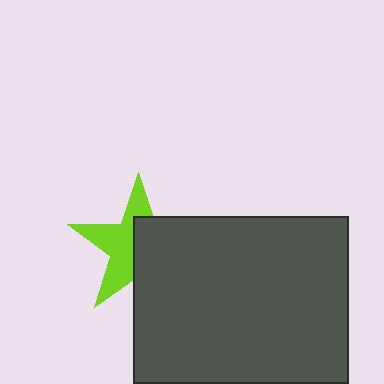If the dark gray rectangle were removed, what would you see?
You would see the complete lime star.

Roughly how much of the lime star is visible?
About half of it is visible (roughly 50%).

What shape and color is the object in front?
The object in front is a dark gray rectangle.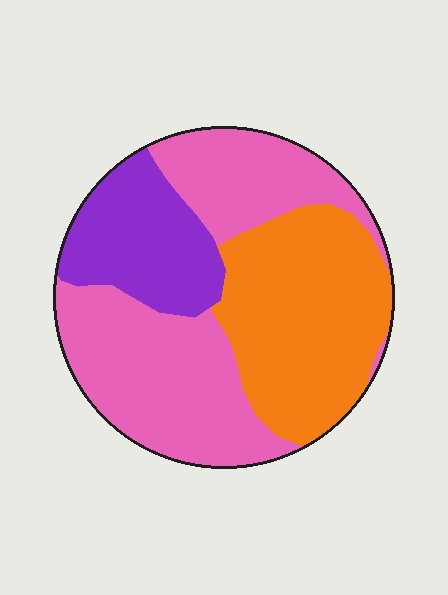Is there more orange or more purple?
Orange.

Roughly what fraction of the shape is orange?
Orange covers about 35% of the shape.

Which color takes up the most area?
Pink, at roughly 45%.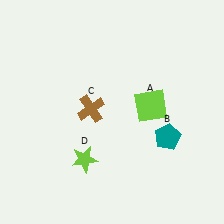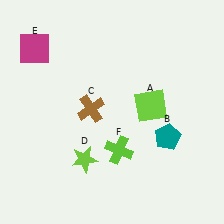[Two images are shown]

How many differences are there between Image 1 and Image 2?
There are 2 differences between the two images.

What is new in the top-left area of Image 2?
A magenta square (E) was added in the top-left area of Image 2.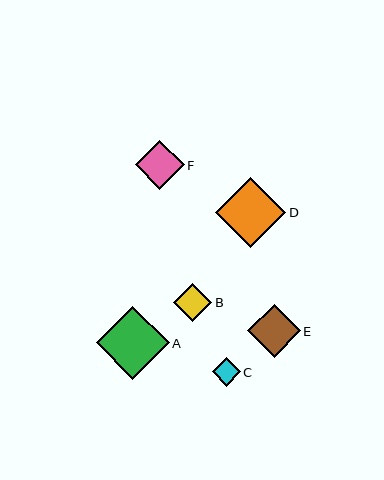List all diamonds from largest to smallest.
From largest to smallest: A, D, E, F, B, C.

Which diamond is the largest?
Diamond A is the largest with a size of approximately 73 pixels.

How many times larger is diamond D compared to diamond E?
Diamond D is approximately 1.3 times the size of diamond E.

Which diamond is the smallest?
Diamond C is the smallest with a size of approximately 28 pixels.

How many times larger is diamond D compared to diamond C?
Diamond D is approximately 2.5 times the size of diamond C.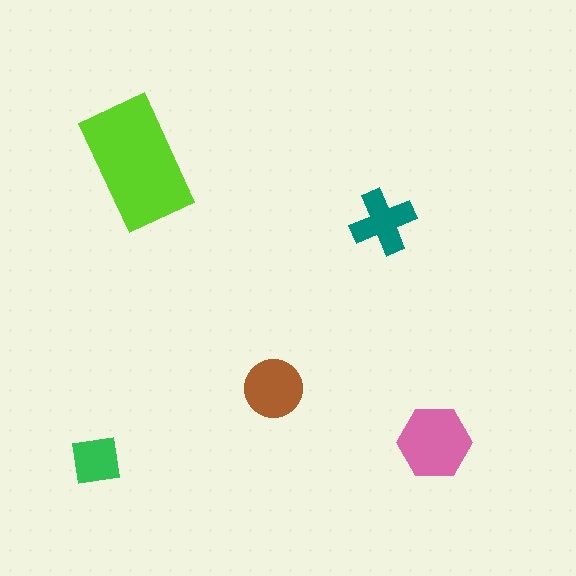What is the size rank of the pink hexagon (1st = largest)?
2nd.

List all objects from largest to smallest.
The lime rectangle, the pink hexagon, the brown circle, the teal cross, the green square.